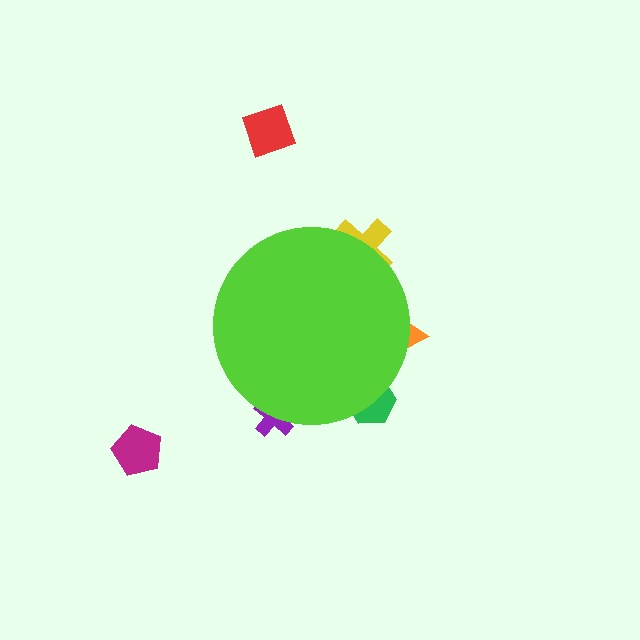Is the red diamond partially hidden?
No, the red diamond is fully visible.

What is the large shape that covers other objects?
A lime circle.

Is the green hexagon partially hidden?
Yes, the green hexagon is partially hidden behind the lime circle.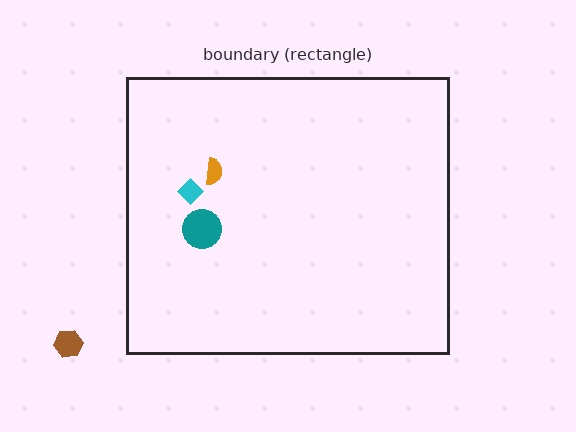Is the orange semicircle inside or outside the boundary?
Inside.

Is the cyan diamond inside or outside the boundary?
Inside.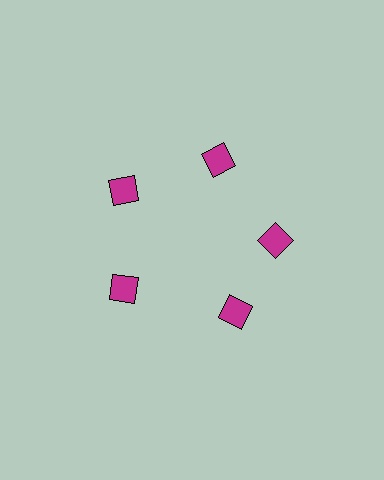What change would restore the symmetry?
The symmetry would be restored by rotating it back into even spacing with its neighbors so that all 5 squares sit at equal angles and equal distance from the center.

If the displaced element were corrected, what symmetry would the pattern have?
It would have 5-fold rotational symmetry — the pattern would map onto itself every 72 degrees.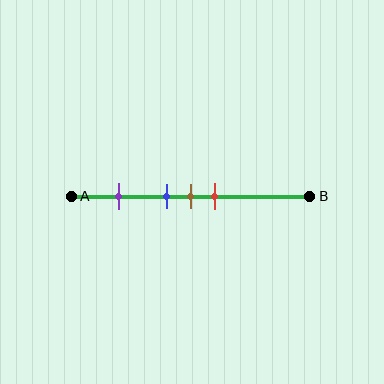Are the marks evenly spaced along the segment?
No, the marks are not evenly spaced.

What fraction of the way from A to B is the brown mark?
The brown mark is approximately 50% (0.5) of the way from A to B.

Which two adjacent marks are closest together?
The blue and brown marks are the closest adjacent pair.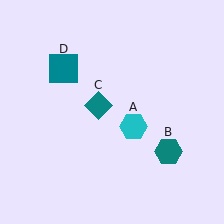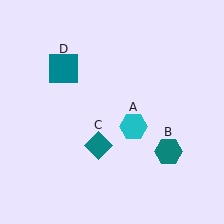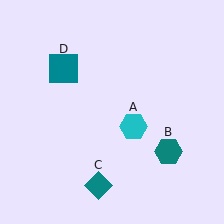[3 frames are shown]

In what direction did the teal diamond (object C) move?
The teal diamond (object C) moved down.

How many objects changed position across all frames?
1 object changed position: teal diamond (object C).